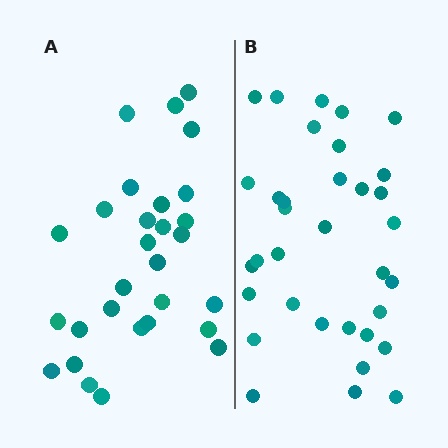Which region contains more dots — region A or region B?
Region B (the right region) has more dots.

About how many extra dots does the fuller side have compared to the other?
Region B has about 5 more dots than region A.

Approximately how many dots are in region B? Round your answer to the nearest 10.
About 30 dots. (The exact count is 34, which rounds to 30.)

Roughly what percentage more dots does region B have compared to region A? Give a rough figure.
About 15% more.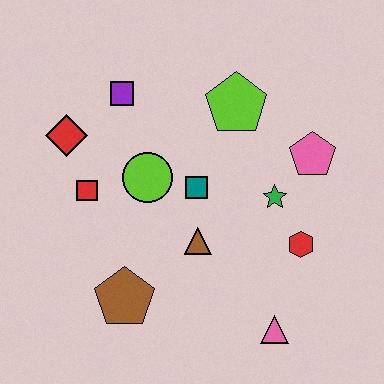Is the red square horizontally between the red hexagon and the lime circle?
No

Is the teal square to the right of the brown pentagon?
Yes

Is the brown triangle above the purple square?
No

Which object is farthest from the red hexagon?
The red diamond is farthest from the red hexagon.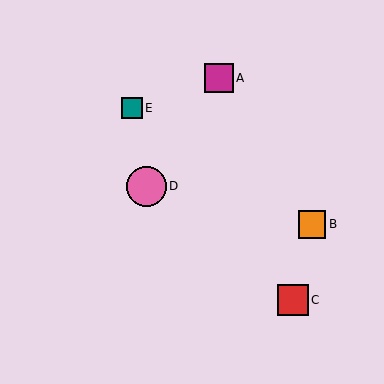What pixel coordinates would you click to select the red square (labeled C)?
Click at (293, 300) to select the red square C.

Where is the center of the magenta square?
The center of the magenta square is at (219, 78).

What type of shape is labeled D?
Shape D is a pink circle.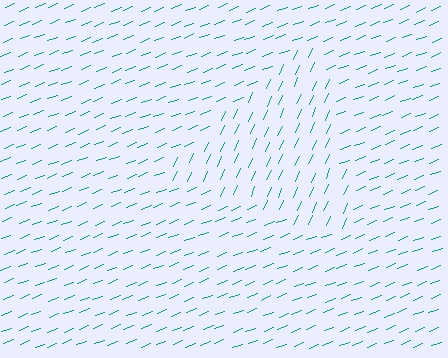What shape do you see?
I see a triangle.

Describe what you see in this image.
The image is filled with small teal line segments. A triangle region in the image has lines oriented differently from the surrounding lines, creating a visible texture boundary.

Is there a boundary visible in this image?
Yes, there is a texture boundary formed by a change in line orientation.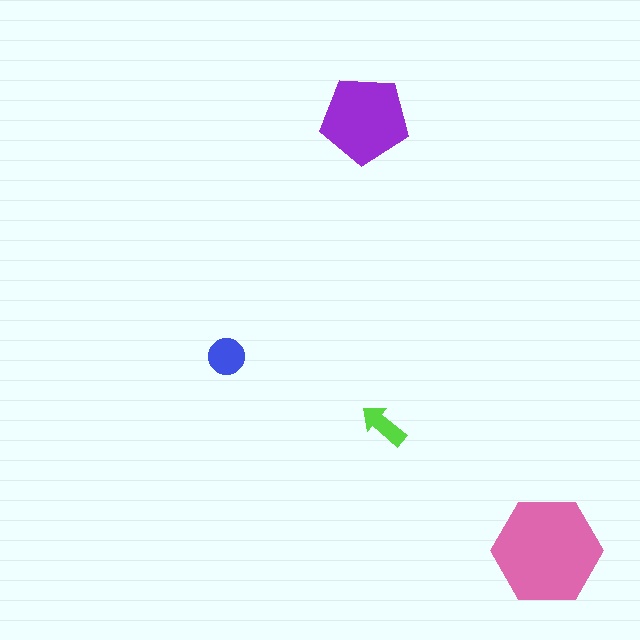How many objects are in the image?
There are 4 objects in the image.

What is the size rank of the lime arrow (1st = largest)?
4th.